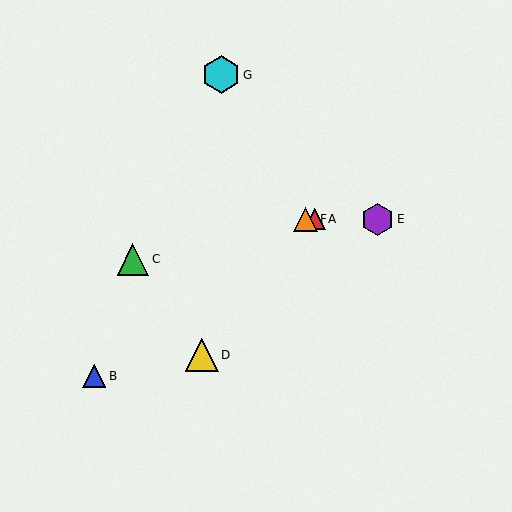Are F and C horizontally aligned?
No, F is at y≈219 and C is at y≈259.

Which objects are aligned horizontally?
Objects A, E, F are aligned horizontally.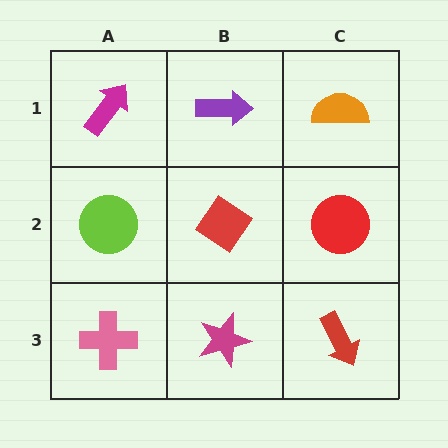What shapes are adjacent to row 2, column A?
A magenta arrow (row 1, column A), a pink cross (row 3, column A), a red diamond (row 2, column B).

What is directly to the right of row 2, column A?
A red diamond.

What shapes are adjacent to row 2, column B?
A purple arrow (row 1, column B), a magenta star (row 3, column B), a lime circle (row 2, column A), a red circle (row 2, column C).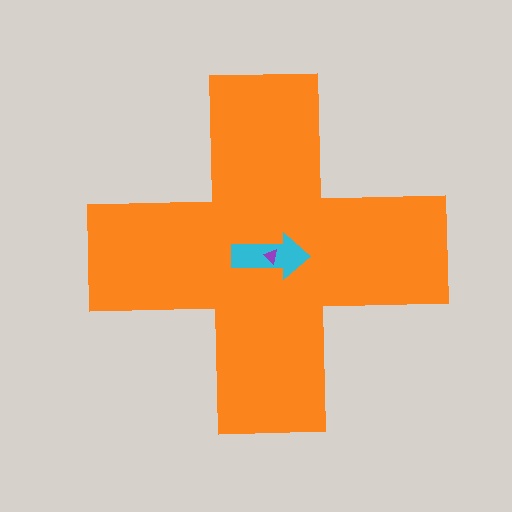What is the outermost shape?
The orange cross.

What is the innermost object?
The purple triangle.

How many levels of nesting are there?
3.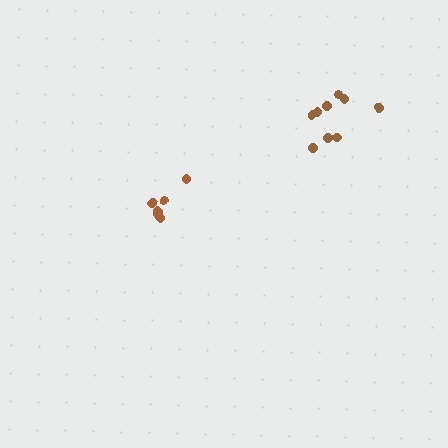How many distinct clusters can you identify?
There are 2 distinct clusters.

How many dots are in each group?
Group 1: 6 dots, Group 2: 9 dots (15 total).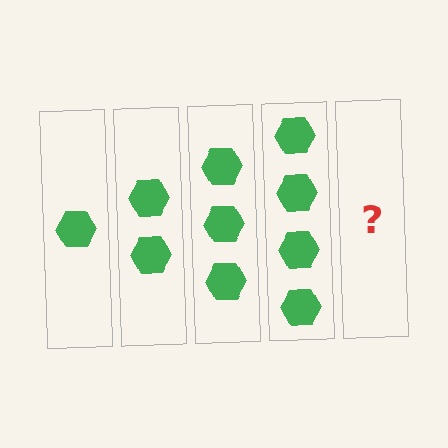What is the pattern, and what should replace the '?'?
The pattern is that each step adds one more hexagon. The '?' should be 5 hexagons.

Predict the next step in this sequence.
The next step is 5 hexagons.